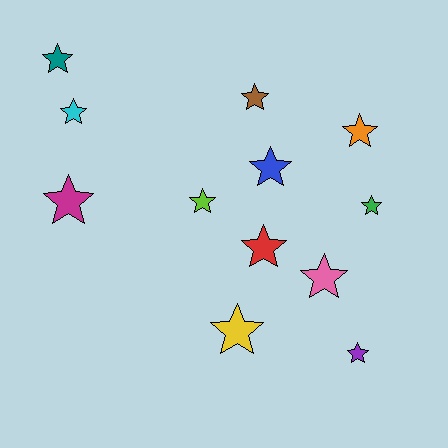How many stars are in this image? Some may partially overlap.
There are 12 stars.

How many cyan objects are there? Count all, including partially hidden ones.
There is 1 cyan object.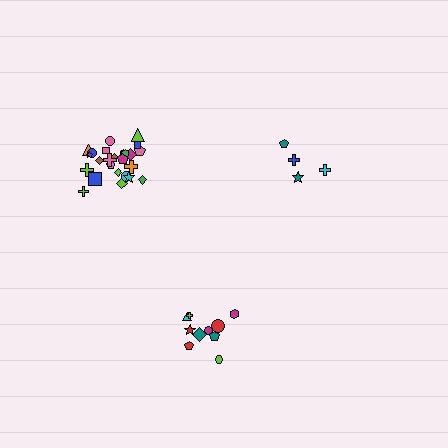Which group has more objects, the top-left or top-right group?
The top-left group.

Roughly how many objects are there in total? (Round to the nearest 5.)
Roughly 40 objects in total.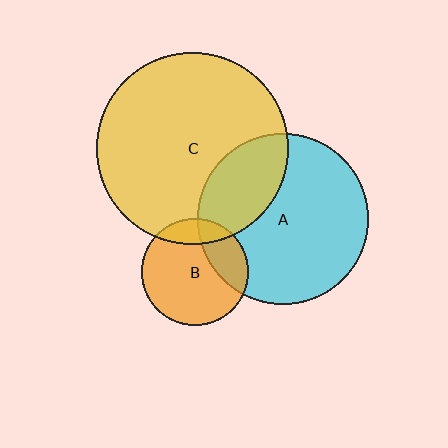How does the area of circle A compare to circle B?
Approximately 2.6 times.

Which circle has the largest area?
Circle C (yellow).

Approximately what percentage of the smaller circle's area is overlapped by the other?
Approximately 25%.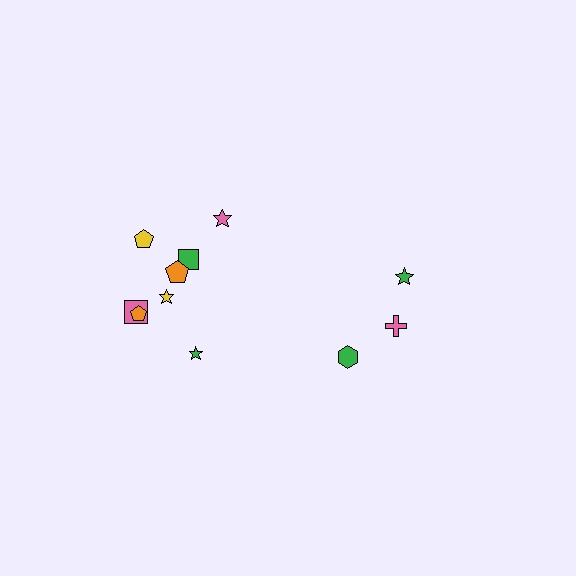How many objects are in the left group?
There are 8 objects.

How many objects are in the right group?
There are 3 objects.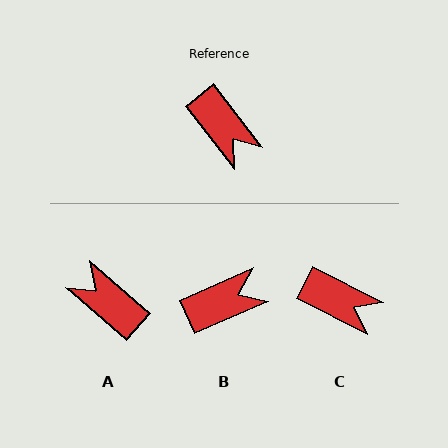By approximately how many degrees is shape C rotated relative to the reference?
Approximately 25 degrees counter-clockwise.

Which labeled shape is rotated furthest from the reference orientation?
A, about 169 degrees away.